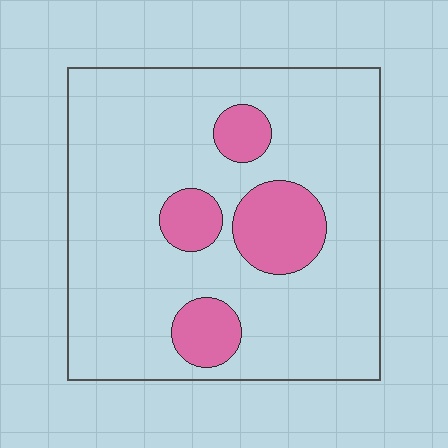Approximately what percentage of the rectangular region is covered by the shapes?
Approximately 15%.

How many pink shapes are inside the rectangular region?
4.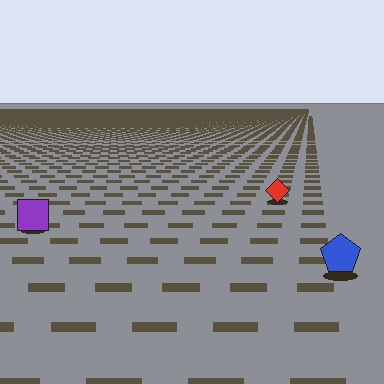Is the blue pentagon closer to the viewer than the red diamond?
Yes. The blue pentagon is closer — you can tell from the texture gradient: the ground texture is coarser near it.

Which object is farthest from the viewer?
The red diamond is farthest from the viewer. It appears smaller and the ground texture around it is denser.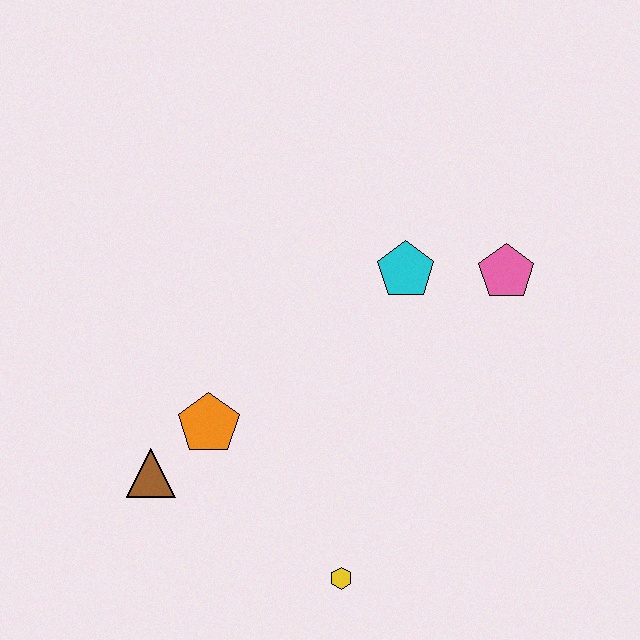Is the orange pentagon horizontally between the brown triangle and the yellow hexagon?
Yes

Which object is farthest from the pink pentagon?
The brown triangle is farthest from the pink pentagon.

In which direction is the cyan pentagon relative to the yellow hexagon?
The cyan pentagon is above the yellow hexagon.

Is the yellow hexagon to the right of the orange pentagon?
Yes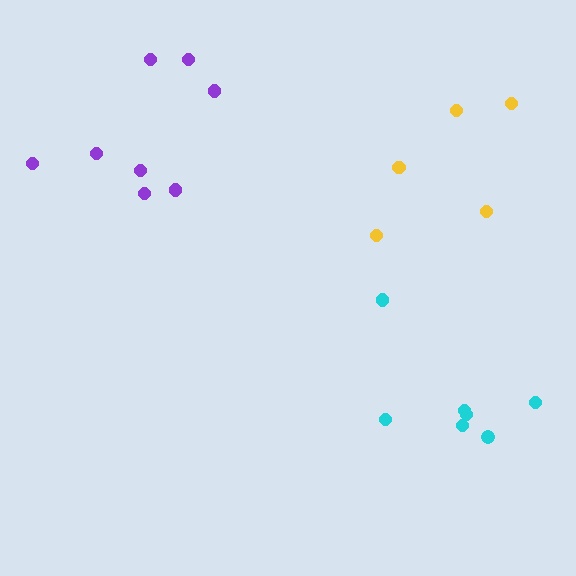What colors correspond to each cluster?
The clusters are colored: yellow, purple, cyan.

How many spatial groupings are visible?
There are 3 spatial groupings.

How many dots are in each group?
Group 1: 5 dots, Group 2: 8 dots, Group 3: 7 dots (20 total).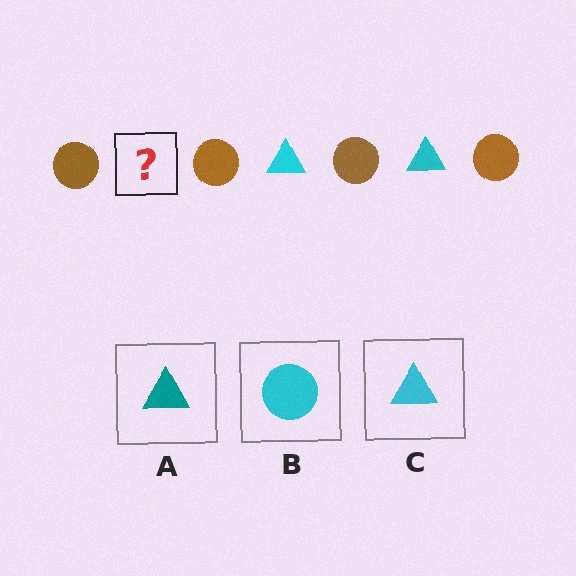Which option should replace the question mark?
Option C.